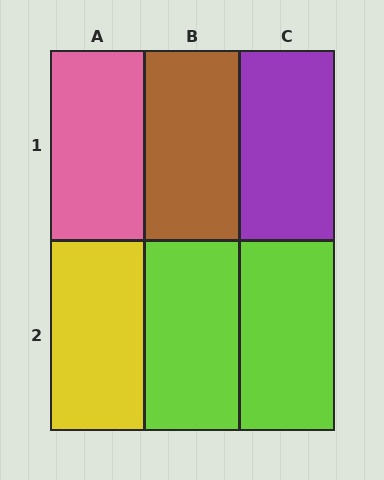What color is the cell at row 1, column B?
Brown.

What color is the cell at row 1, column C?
Purple.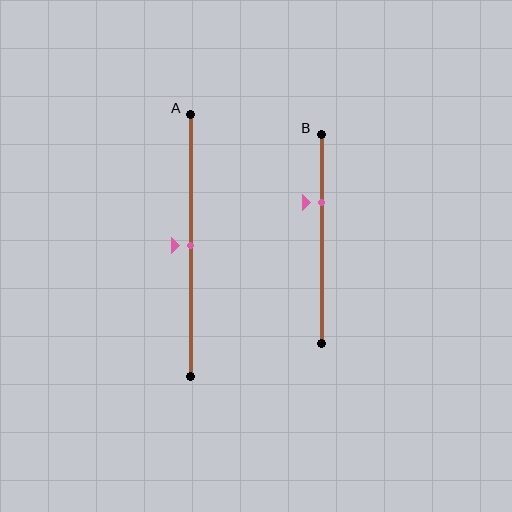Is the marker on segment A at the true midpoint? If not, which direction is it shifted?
Yes, the marker on segment A is at the true midpoint.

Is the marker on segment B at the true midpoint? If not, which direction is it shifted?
No, the marker on segment B is shifted upward by about 18% of the segment length.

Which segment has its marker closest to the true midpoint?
Segment A has its marker closest to the true midpoint.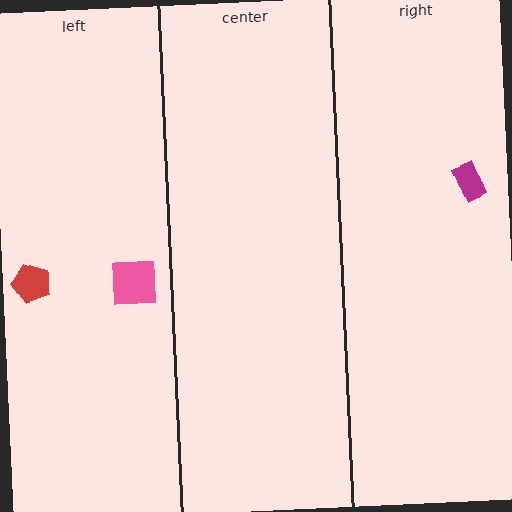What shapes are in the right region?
The magenta rectangle.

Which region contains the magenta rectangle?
The right region.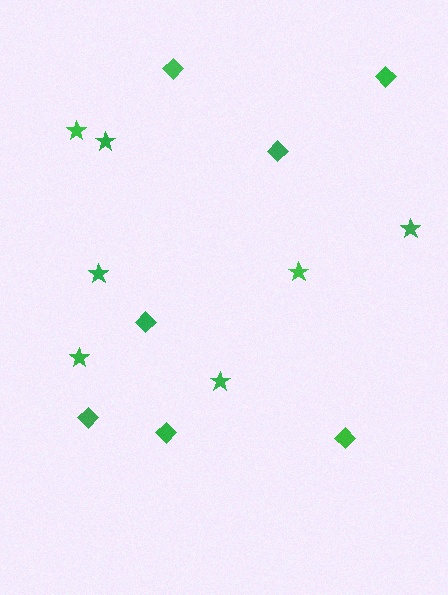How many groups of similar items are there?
There are 2 groups: one group of diamonds (7) and one group of stars (7).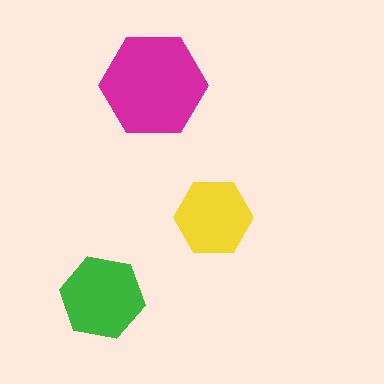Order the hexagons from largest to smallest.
the magenta one, the green one, the yellow one.